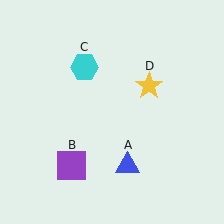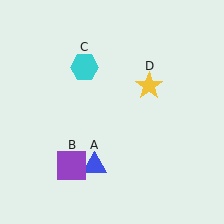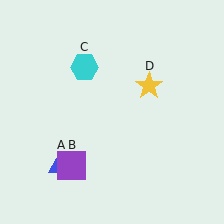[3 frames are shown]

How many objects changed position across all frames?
1 object changed position: blue triangle (object A).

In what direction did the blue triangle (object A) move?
The blue triangle (object A) moved left.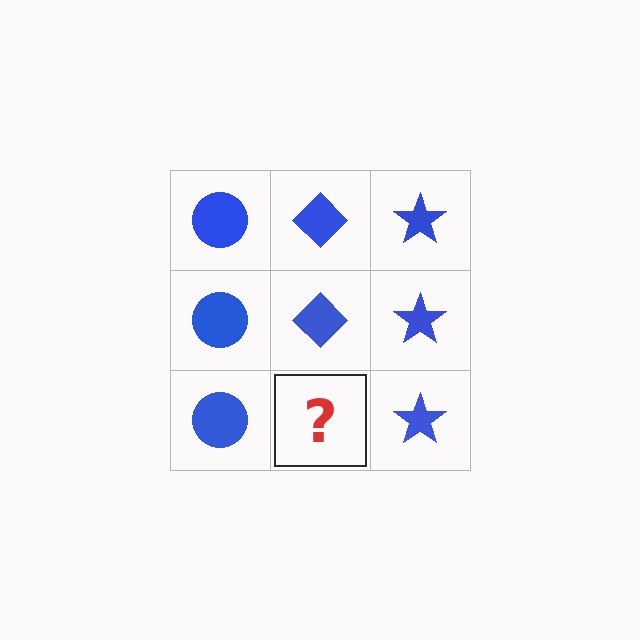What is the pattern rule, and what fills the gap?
The rule is that each column has a consistent shape. The gap should be filled with a blue diamond.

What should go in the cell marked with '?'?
The missing cell should contain a blue diamond.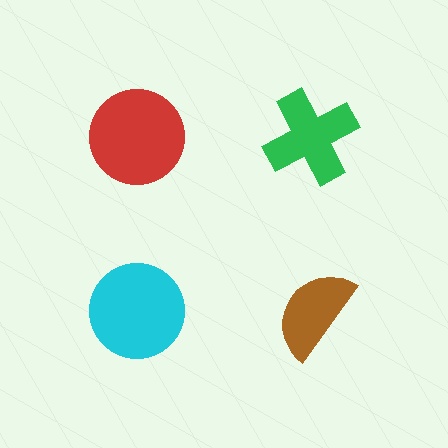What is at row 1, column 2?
A green cross.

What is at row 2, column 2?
A brown semicircle.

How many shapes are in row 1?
2 shapes.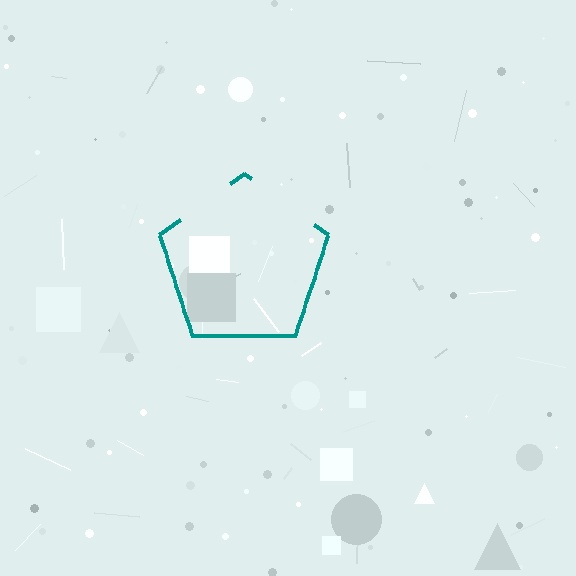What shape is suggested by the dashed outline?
The dashed outline suggests a pentagon.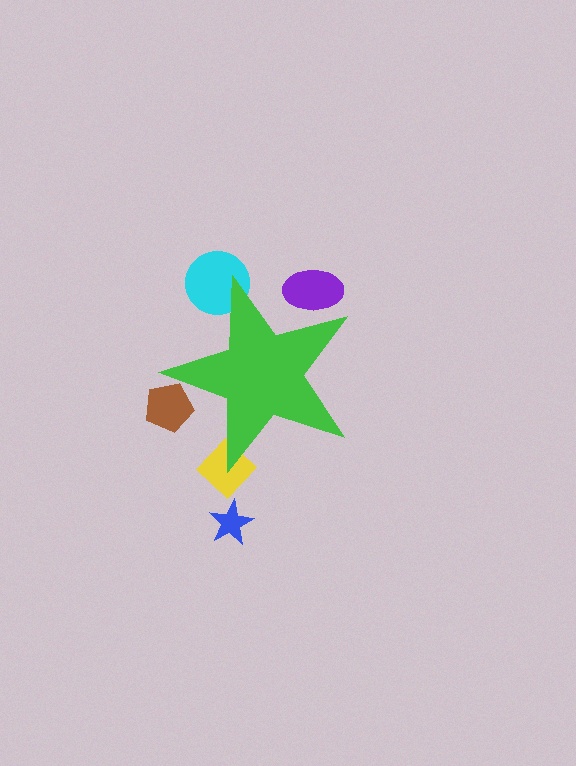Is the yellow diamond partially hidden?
Yes, the yellow diamond is partially hidden behind the green star.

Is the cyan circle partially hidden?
Yes, the cyan circle is partially hidden behind the green star.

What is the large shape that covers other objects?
A green star.